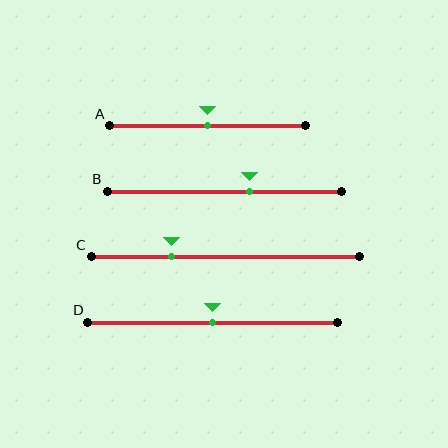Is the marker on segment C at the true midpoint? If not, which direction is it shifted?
No, the marker on segment C is shifted to the left by about 20% of the segment length.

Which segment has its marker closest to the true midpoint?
Segment A has its marker closest to the true midpoint.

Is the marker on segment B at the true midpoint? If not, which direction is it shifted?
No, the marker on segment B is shifted to the right by about 11% of the segment length.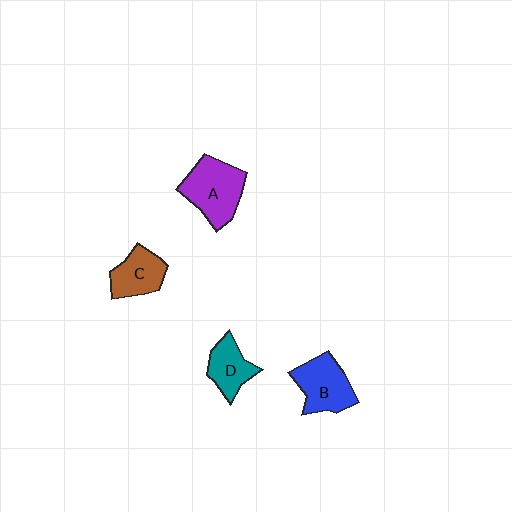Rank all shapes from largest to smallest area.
From largest to smallest: A (purple), B (blue), C (brown), D (teal).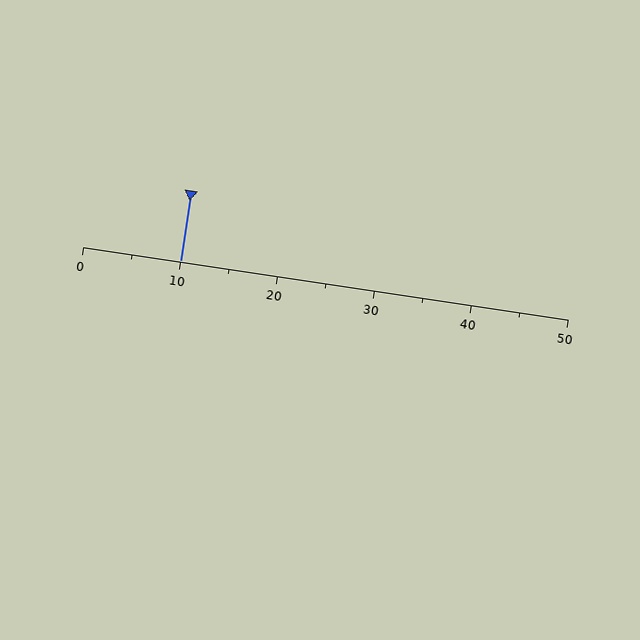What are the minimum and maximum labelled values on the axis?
The axis runs from 0 to 50.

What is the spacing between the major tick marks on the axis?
The major ticks are spaced 10 apart.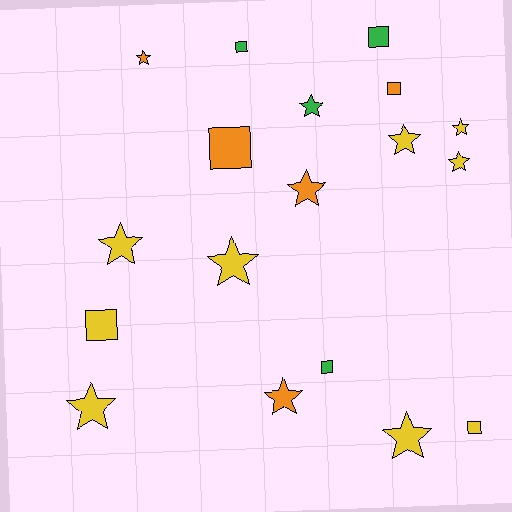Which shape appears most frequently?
Star, with 11 objects.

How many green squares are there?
There are 3 green squares.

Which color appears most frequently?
Yellow, with 9 objects.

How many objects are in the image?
There are 18 objects.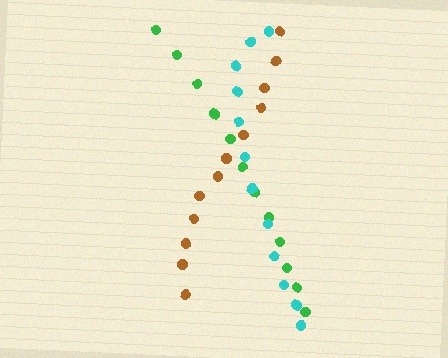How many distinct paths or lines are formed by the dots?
There are 3 distinct paths.